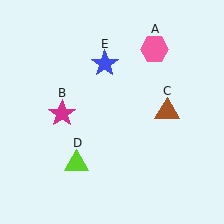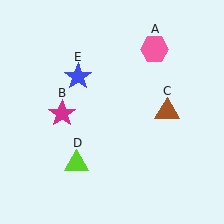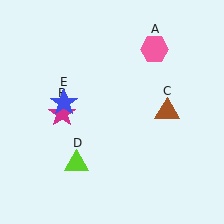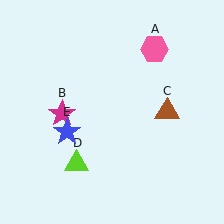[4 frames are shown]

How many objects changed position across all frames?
1 object changed position: blue star (object E).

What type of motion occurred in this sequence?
The blue star (object E) rotated counterclockwise around the center of the scene.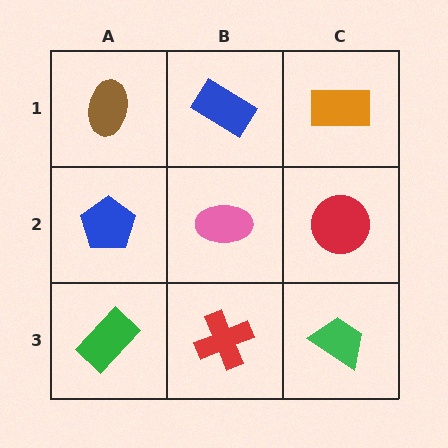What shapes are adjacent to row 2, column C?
An orange rectangle (row 1, column C), a green trapezoid (row 3, column C), a pink ellipse (row 2, column B).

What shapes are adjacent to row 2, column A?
A brown ellipse (row 1, column A), a green rectangle (row 3, column A), a pink ellipse (row 2, column B).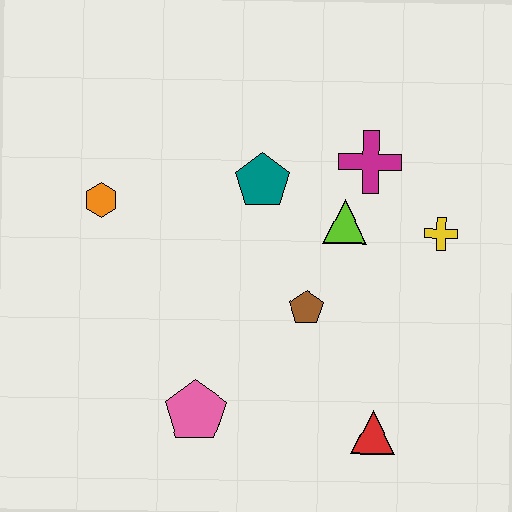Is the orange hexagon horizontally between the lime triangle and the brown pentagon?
No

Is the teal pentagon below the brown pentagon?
No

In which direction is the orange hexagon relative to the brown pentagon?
The orange hexagon is to the left of the brown pentagon.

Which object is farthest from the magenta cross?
The pink pentagon is farthest from the magenta cross.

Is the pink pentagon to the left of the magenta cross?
Yes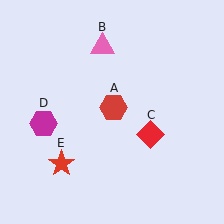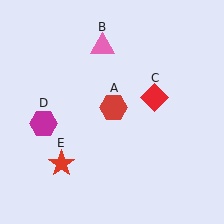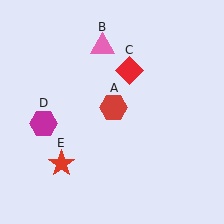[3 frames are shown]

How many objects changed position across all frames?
1 object changed position: red diamond (object C).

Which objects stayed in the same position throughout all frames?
Red hexagon (object A) and pink triangle (object B) and magenta hexagon (object D) and red star (object E) remained stationary.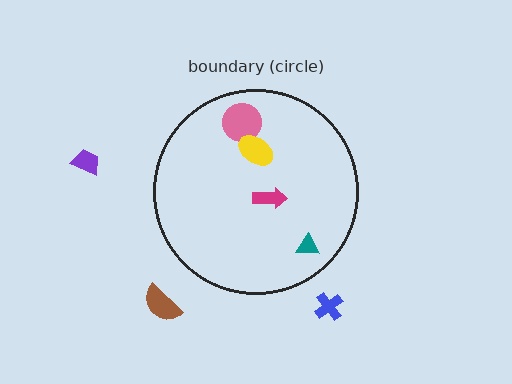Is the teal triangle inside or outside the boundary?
Inside.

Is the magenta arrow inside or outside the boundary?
Inside.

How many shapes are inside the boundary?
4 inside, 3 outside.